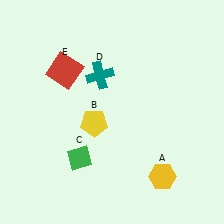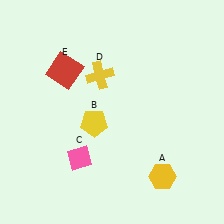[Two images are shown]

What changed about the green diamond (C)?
In Image 1, C is green. In Image 2, it changed to pink.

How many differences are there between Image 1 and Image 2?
There are 2 differences between the two images.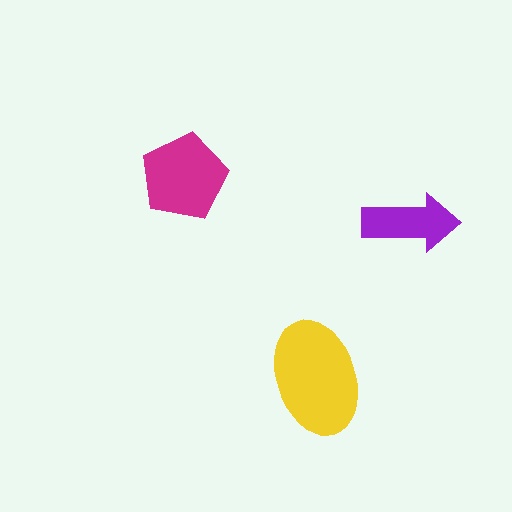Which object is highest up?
The magenta pentagon is topmost.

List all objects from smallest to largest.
The purple arrow, the magenta pentagon, the yellow ellipse.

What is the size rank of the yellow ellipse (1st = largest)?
1st.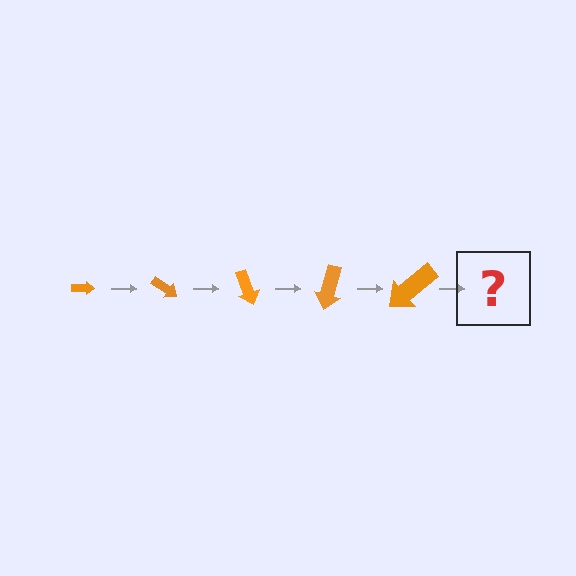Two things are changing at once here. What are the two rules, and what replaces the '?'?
The two rules are that the arrow grows larger each step and it rotates 35 degrees each step. The '?' should be an arrow, larger than the previous one and rotated 175 degrees from the start.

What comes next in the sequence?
The next element should be an arrow, larger than the previous one and rotated 175 degrees from the start.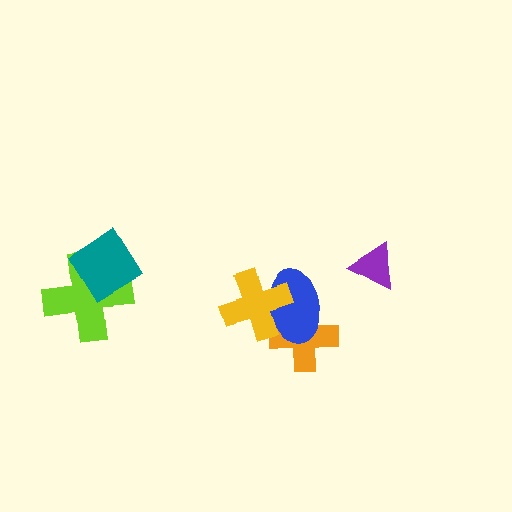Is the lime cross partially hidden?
Yes, it is partially covered by another shape.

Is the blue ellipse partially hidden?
Yes, it is partially covered by another shape.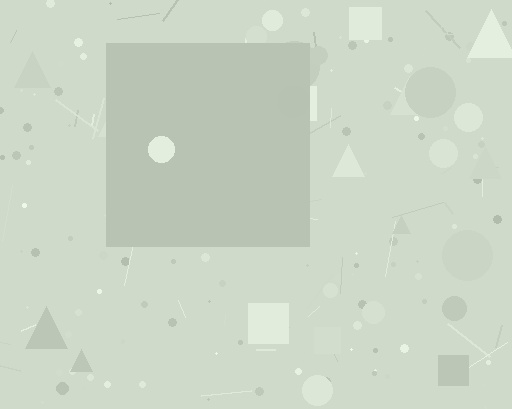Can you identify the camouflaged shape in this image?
The camouflaged shape is a square.